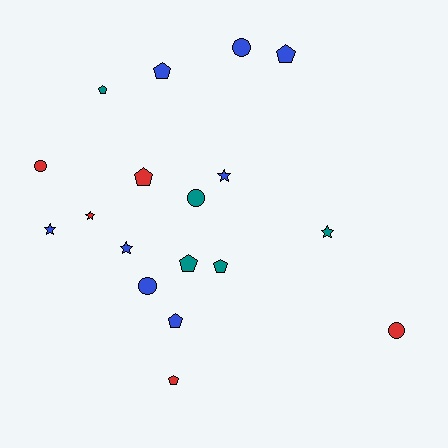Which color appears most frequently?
Blue, with 8 objects.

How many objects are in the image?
There are 18 objects.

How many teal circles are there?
There is 1 teal circle.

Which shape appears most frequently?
Pentagon, with 8 objects.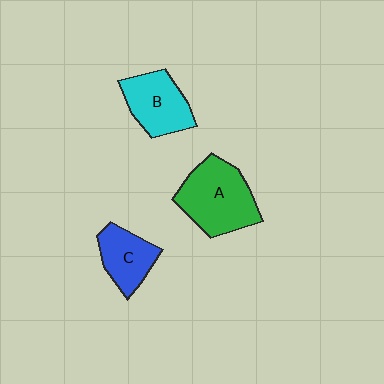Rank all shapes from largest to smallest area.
From largest to smallest: A (green), B (cyan), C (blue).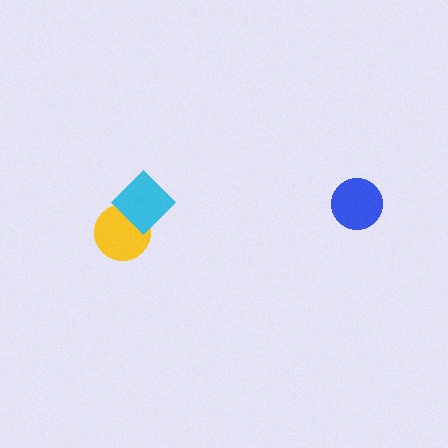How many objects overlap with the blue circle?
0 objects overlap with the blue circle.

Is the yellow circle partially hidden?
Yes, it is partially covered by another shape.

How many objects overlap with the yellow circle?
1 object overlaps with the yellow circle.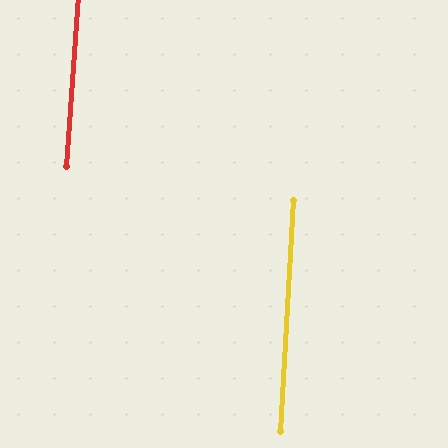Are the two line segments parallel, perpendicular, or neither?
Parallel — their directions differ by only 0.7°.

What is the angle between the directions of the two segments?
Approximately 1 degree.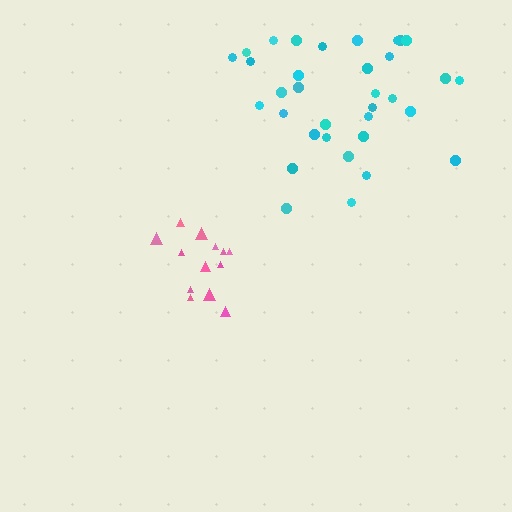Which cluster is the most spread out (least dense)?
Cyan.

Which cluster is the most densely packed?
Pink.